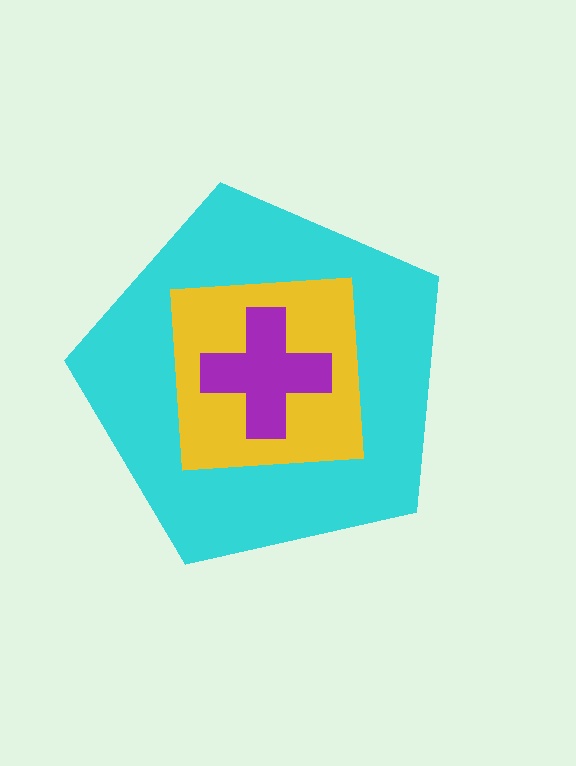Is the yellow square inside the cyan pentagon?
Yes.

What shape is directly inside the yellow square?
The purple cross.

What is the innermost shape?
The purple cross.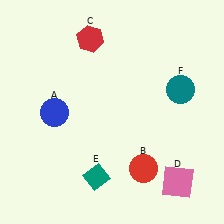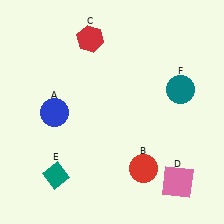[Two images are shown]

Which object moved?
The teal diamond (E) moved left.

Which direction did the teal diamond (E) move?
The teal diamond (E) moved left.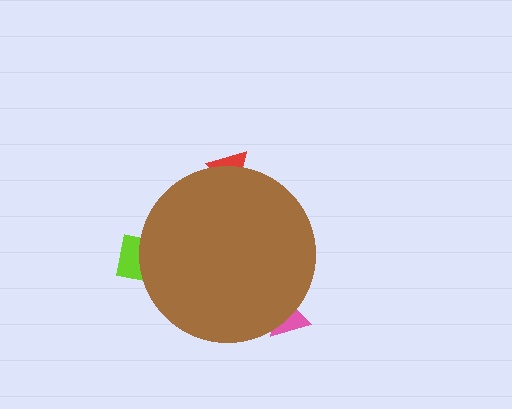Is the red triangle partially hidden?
Yes, the red triangle is partially hidden behind the brown circle.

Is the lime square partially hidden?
Yes, the lime square is partially hidden behind the brown circle.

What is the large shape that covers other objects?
A brown circle.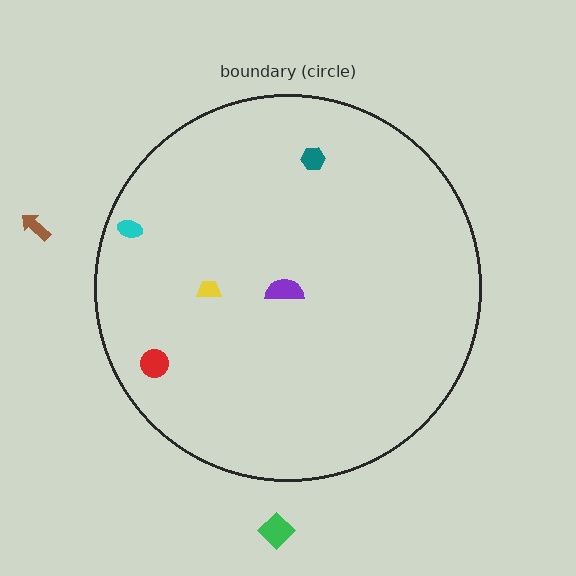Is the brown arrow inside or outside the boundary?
Outside.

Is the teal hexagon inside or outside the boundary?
Inside.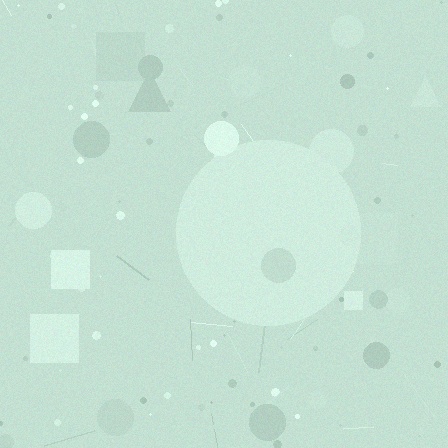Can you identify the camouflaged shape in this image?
The camouflaged shape is a circle.